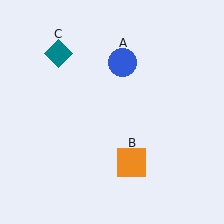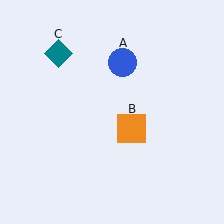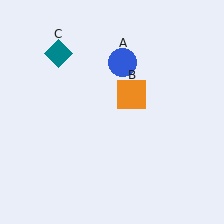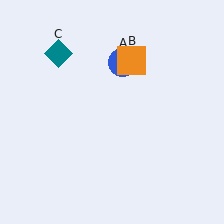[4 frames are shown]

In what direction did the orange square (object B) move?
The orange square (object B) moved up.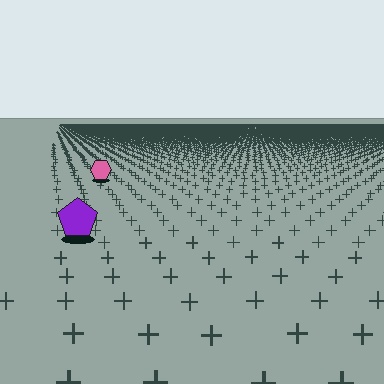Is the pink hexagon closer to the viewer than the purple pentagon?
No. The purple pentagon is closer — you can tell from the texture gradient: the ground texture is coarser near it.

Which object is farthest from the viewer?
The pink hexagon is farthest from the viewer. It appears smaller and the ground texture around it is denser.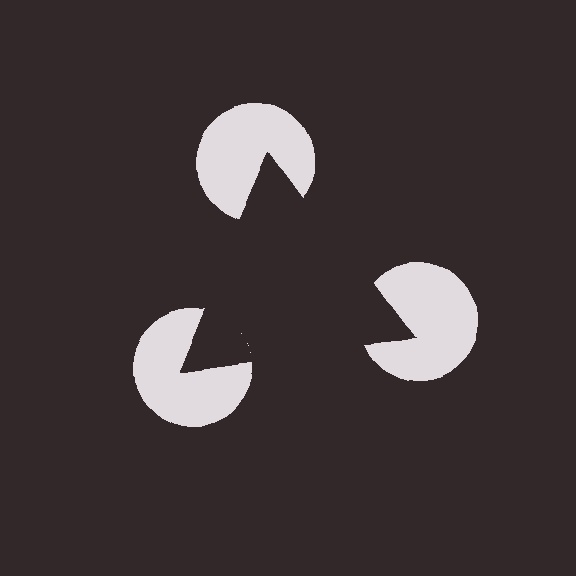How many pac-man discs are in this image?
There are 3 — one at each vertex of the illusory triangle.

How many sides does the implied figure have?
3 sides.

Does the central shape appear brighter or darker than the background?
It typically appears slightly darker than the background, even though no actual brightness change is drawn.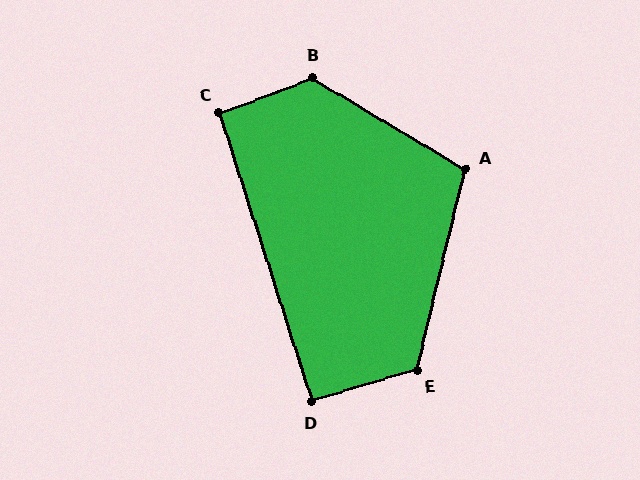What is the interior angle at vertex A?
Approximately 107 degrees (obtuse).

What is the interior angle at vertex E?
Approximately 120 degrees (obtuse).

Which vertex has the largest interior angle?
B, at approximately 129 degrees.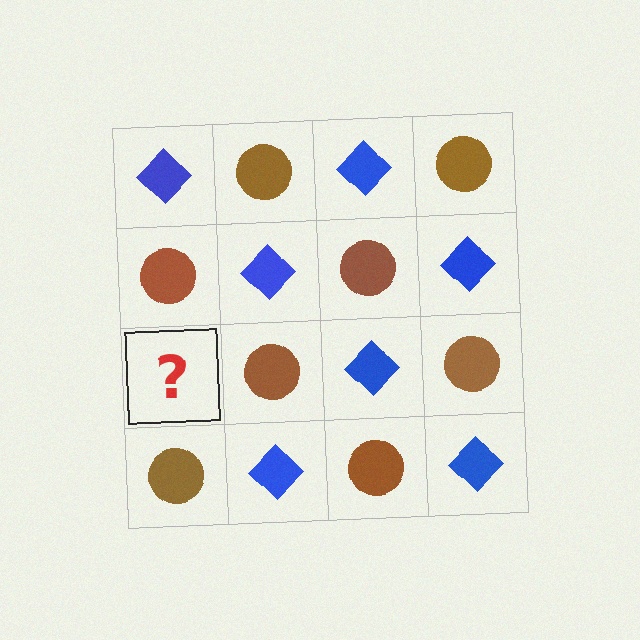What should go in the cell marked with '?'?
The missing cell should contain a blue diamond.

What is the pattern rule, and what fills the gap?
The rule is that it alternates blue diamond and brown circle in a checkerboard pattern. The gap should be filled with a blue diamond.